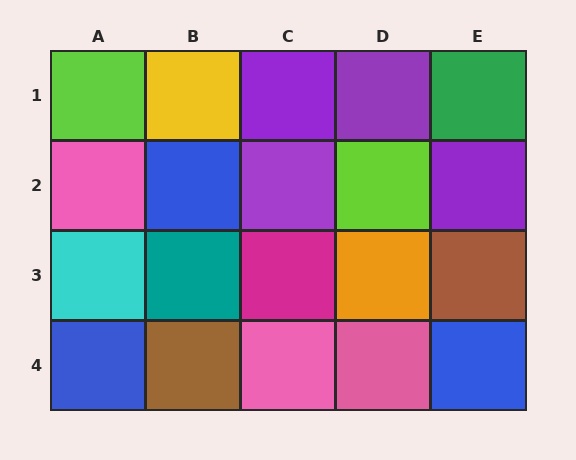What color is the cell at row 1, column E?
Green.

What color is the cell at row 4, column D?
Pink.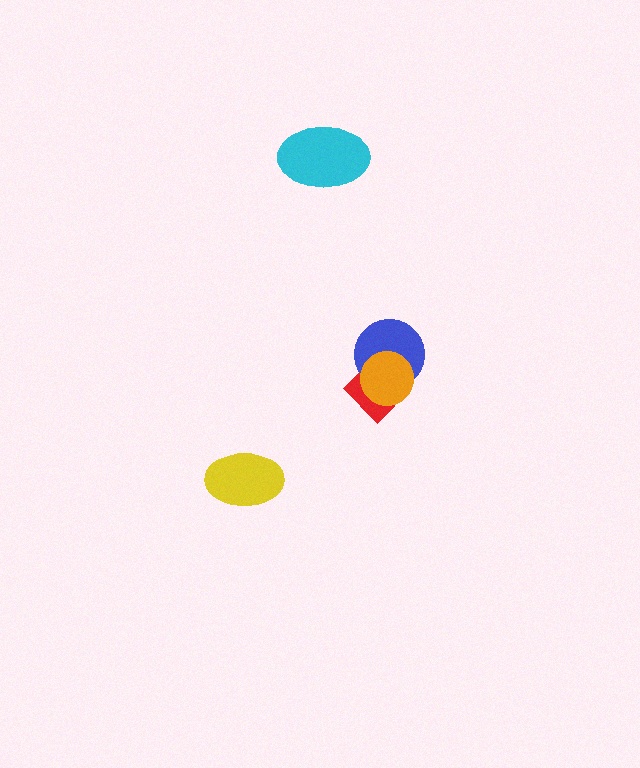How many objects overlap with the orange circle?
2 objects overlap with the orange circle.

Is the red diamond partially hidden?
Yes, it is partially covered by another shape.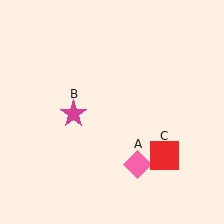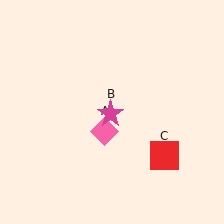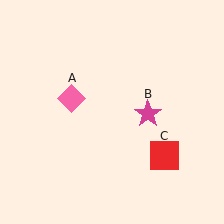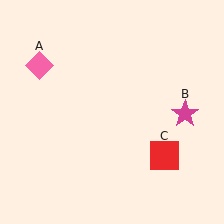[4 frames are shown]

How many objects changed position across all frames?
2 objects changed position: pink diamond (object A), magenta star (object B).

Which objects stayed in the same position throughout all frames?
Red square (object C) remained stationary.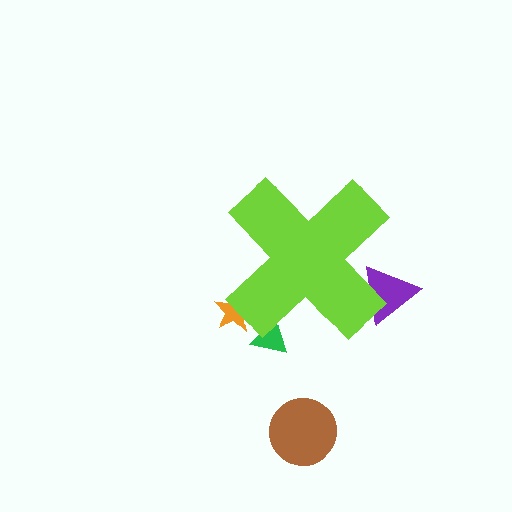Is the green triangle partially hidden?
Yes, the green triangle is partially hidden behind the lime cross.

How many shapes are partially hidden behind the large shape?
3 shapes are partially hidden.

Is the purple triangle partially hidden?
Yes, the purple triangle is partially hidden behind the lime cross.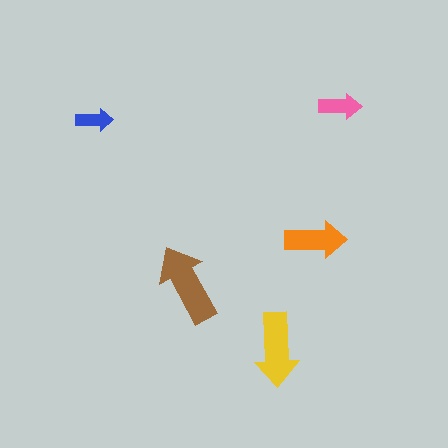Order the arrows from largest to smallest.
the brown one, the yellow one, the orange one, the pink one, the blue one.